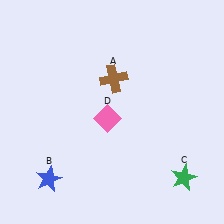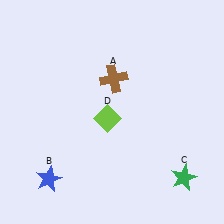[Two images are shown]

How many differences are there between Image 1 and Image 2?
There is 1 difference between the two images.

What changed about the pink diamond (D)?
In Image 1, D is pink. In Image 2, it changed to lime.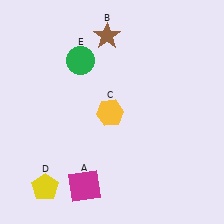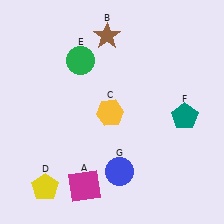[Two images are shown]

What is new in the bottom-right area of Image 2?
A teal pentagon (F) was added in the bottom-right area of Image 2.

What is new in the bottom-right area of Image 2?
A blue circle (G) was added in the bottom-right area of Image 2.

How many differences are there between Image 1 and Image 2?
There are 2 differences between the two images.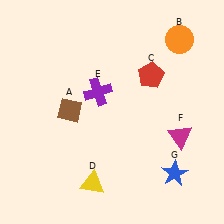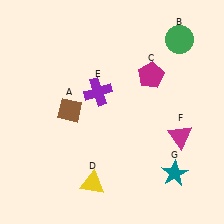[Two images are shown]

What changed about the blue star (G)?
In Image 1, G is blue. In Image 2, it changed to teal.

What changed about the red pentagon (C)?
In Image 1, C is red. In Image 2, it changed to magenta.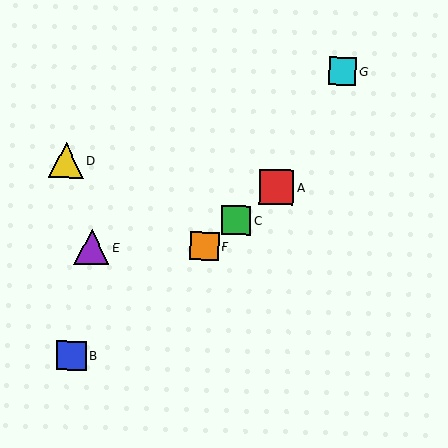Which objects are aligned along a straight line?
Objects A, B, C, F are aligned along a straight line.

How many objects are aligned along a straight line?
4 objects (A, B, C, F) are aligned along a straight line.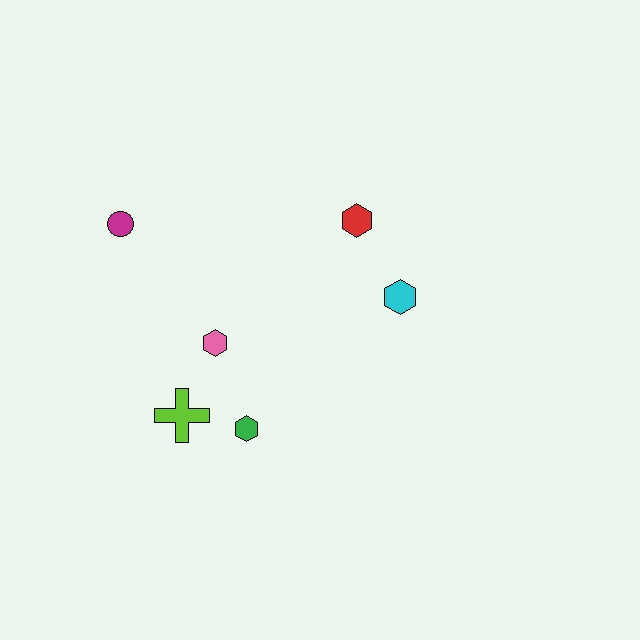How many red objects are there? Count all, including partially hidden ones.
There is 1 red object.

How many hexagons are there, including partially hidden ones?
There are 4 hexagons.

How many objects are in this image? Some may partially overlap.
There are 6 objects.